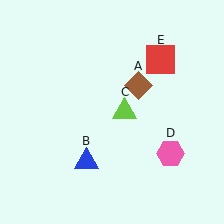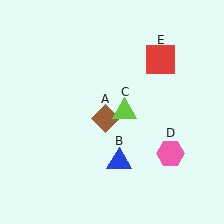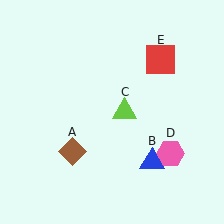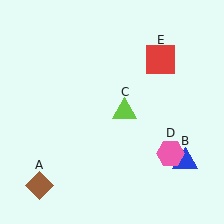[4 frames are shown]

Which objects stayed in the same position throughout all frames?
Lime triangle (object C) and pink hexagon (object D) and red square (object E) remained stationary.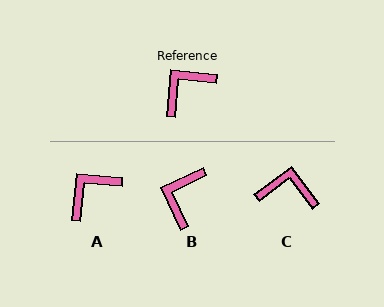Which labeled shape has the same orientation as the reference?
A.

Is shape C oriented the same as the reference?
No, it is off by about 48 degrees.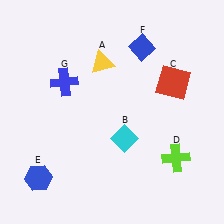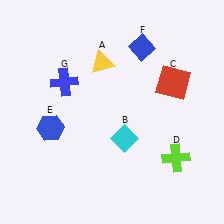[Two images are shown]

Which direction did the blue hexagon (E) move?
The blue hexagon (E) moved up.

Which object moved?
The blue hexagon (E) moved up.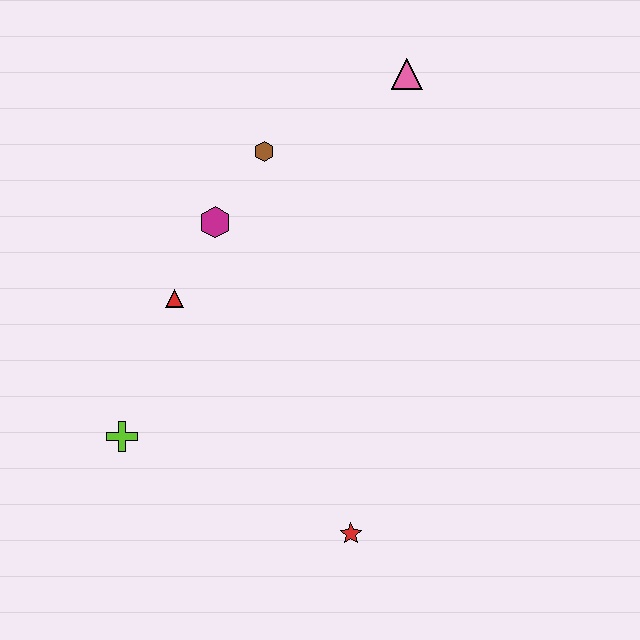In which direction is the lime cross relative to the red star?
The lime cross is to the left of the red star.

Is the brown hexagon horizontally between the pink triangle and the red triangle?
Yes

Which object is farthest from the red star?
The pink triangle is farthest from the red star.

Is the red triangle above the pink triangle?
No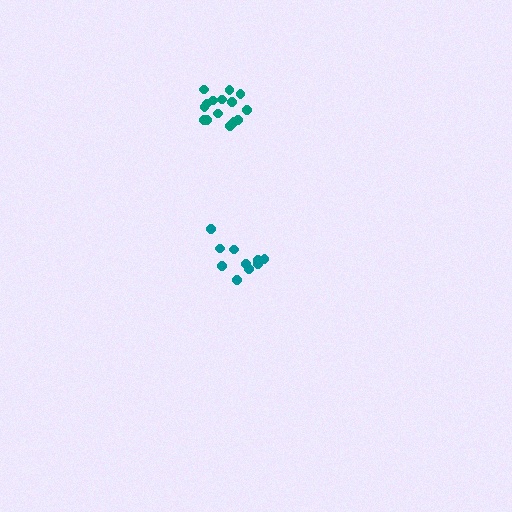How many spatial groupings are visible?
There are 2 spatial groupings.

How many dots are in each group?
Group 1: 10 dots, Group 2: 15 dots (25 total).